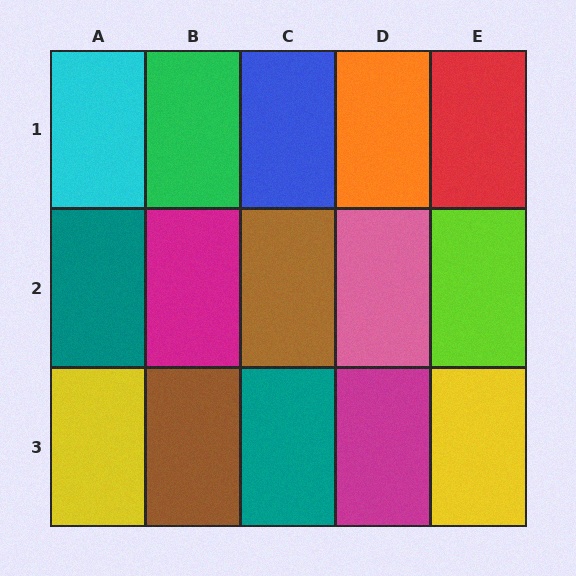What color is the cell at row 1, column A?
Cyan.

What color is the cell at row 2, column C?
Brown.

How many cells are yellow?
2 cells are yellow.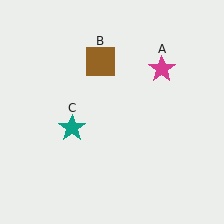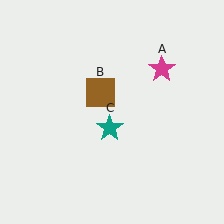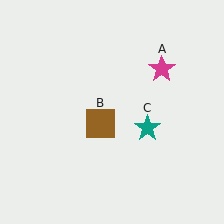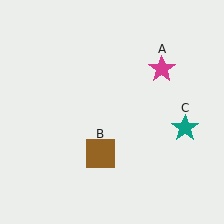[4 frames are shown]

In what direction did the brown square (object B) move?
The brown square (object B) moved down.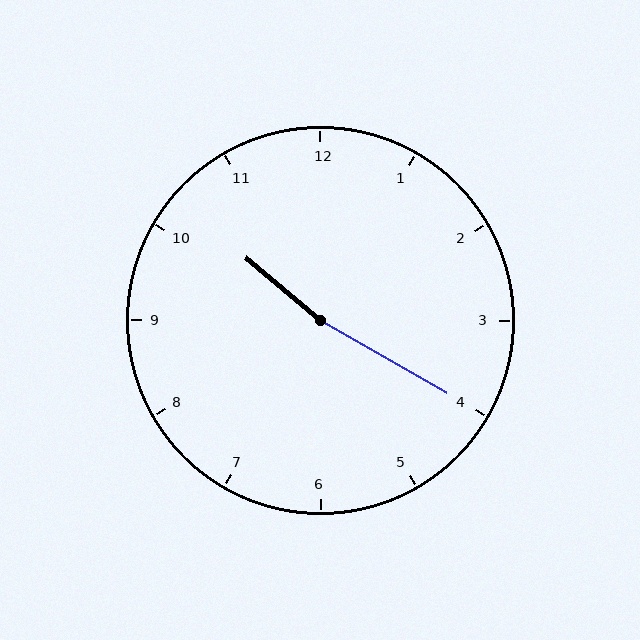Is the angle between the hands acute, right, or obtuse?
It is obtuse.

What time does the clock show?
10:20.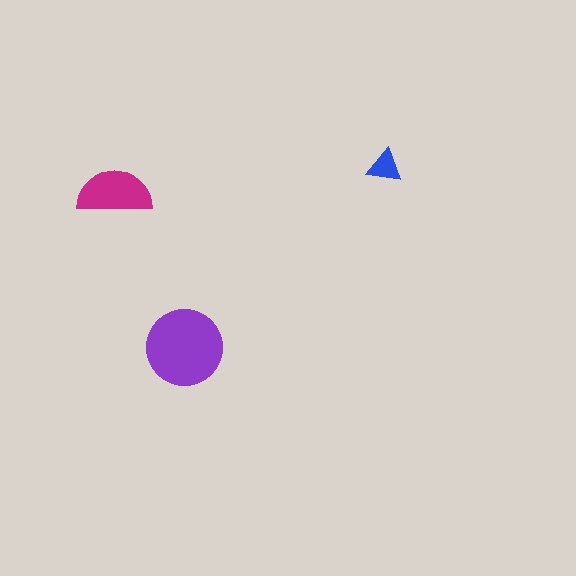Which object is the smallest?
The blue triangle.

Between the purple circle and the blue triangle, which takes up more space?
The purple circle.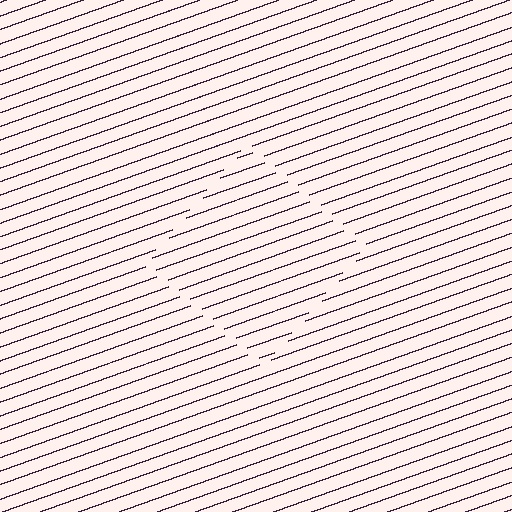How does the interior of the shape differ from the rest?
The interior of the shape contains the same grating, shifted by half a period — the contour is defined by the phase discontinuity where line-ends from the inner and outer gratings abut.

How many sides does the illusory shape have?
4 sides — the line-ends trace a square.